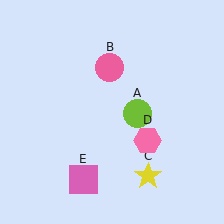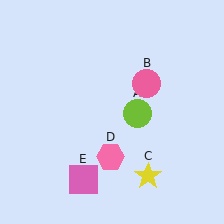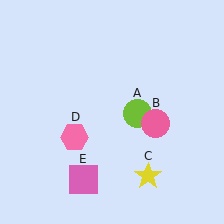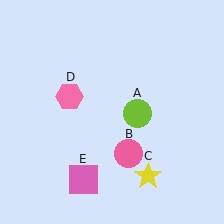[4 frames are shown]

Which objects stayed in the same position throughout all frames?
Lime circle (object A) and yellow star (object C) and pink square (object E) remained stationary.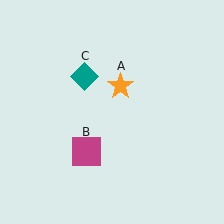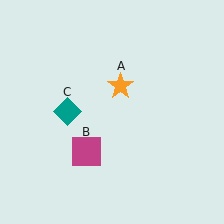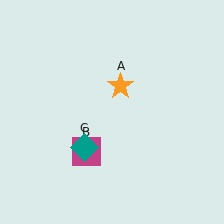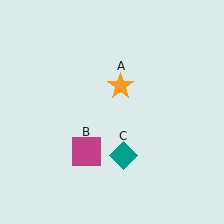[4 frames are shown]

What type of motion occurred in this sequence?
The teal diamond (object C) rotated counterclockwise around the center of the scene.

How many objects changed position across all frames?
1 object changed position: teal diamond (object C).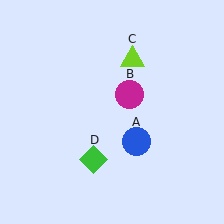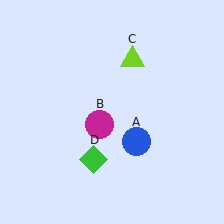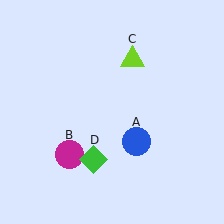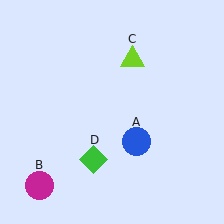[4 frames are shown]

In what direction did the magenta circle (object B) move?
The magenta circle (object B) moved down and to the left.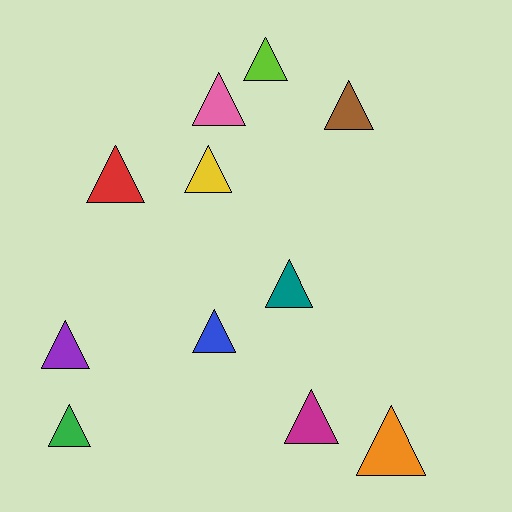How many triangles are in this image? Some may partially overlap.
There are 11 triangles.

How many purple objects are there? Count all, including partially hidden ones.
There is 1 purple object.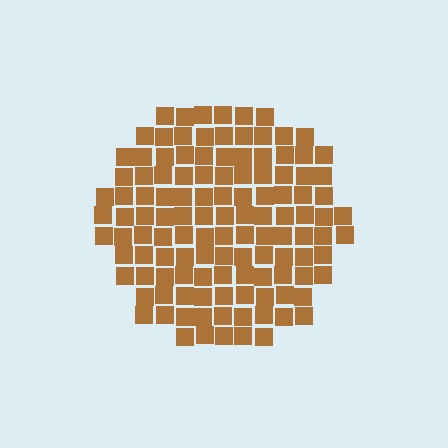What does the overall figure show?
The overall figure shows a circle.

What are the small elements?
The small elements are squares.